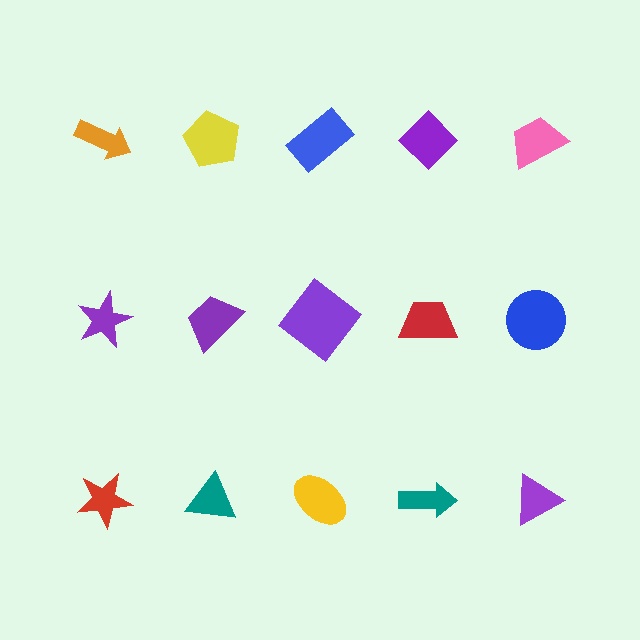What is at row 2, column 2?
A purple trapezoid.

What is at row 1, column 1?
An orange arrow.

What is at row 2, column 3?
A purple diamond.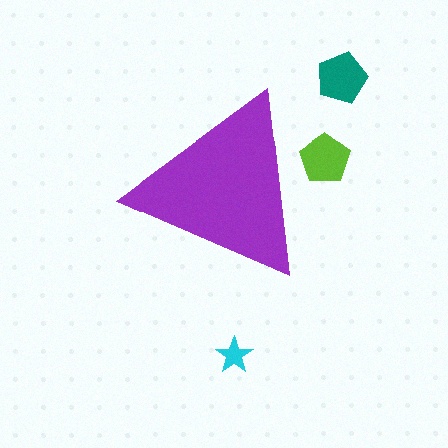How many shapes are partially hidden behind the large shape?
1 shape is partially hidden.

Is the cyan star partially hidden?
No, the cyan star is fully visible.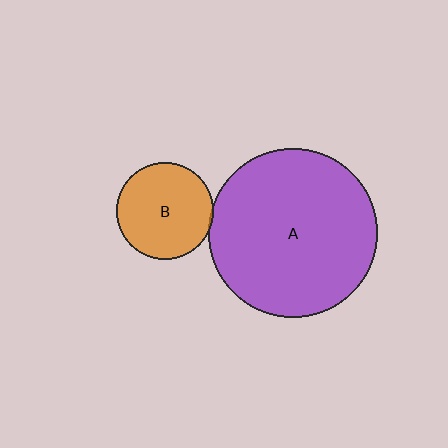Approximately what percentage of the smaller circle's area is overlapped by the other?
Approximately 5%.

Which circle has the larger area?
Circle A (purple).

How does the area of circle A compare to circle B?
Approximately 3.0 times.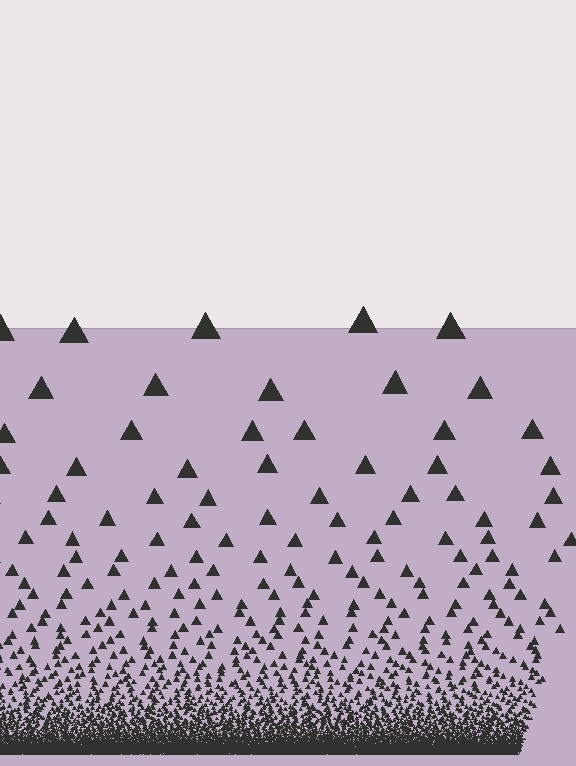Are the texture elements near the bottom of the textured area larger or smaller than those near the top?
Smaller. The gradient is inverted — elements near the bottom are smaller and denser.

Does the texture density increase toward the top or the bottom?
Density increases toward the bottom.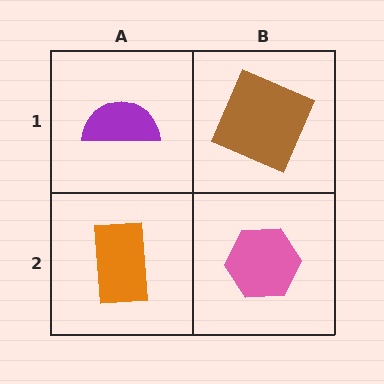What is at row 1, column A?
A purple semicircle.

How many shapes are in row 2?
2 shapes.